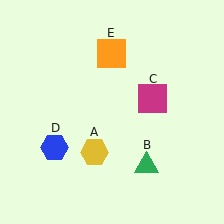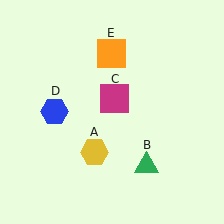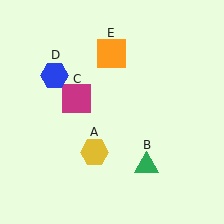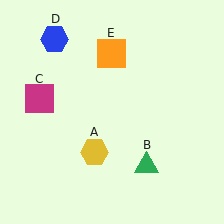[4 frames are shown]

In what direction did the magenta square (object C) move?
The magenta square (object C) moved left.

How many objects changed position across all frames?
2 objects changed position: magenta square (object C), blue hexagon (object D).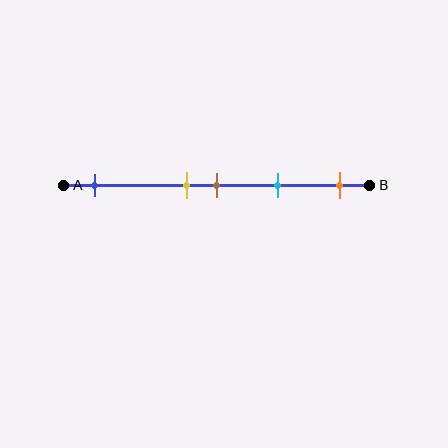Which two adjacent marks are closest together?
The yellow and brown marks are the closest adjacent pair.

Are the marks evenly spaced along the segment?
No, the marks are not evenly spaced.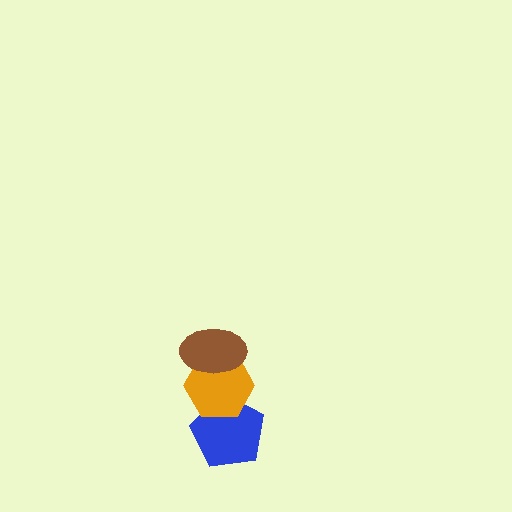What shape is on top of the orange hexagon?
The brown ellipse is on top of the orange hexagon.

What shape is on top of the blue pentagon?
The orange hexagon is on top of the blue pentagon.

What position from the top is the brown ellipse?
The brown ellipse is 1st from the top.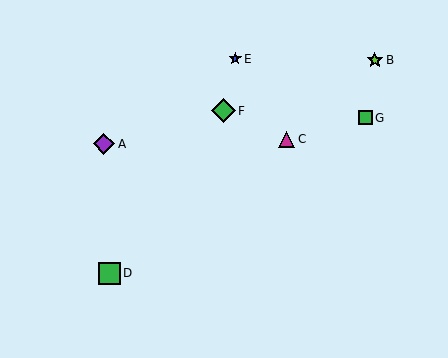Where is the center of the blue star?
The center of the blue star is at (235, 59).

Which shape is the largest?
The green diamond (labeled F) is the largest.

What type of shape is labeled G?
Shape G is a green square.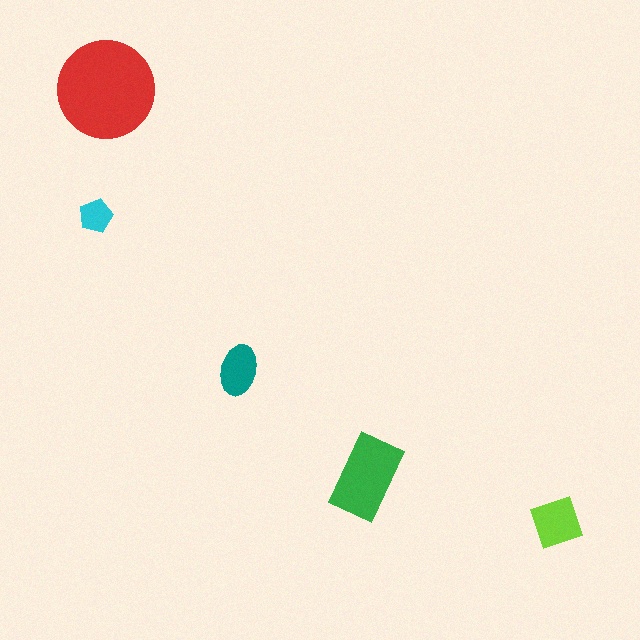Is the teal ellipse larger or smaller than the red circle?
Smaller.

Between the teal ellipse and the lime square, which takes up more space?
The lime square.